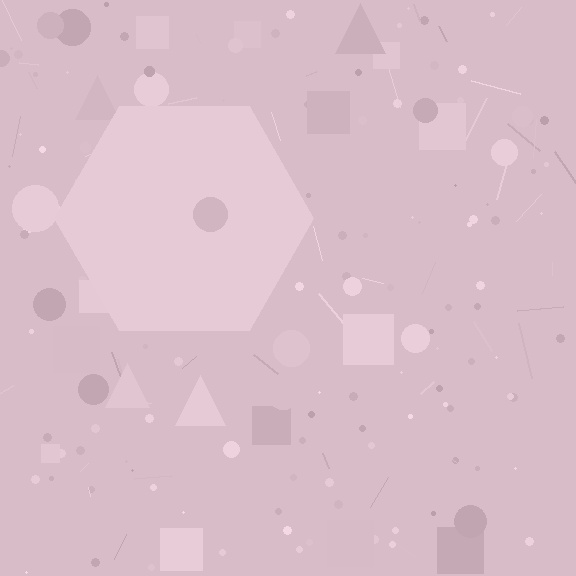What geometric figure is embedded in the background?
A hexagon is embedded in the background.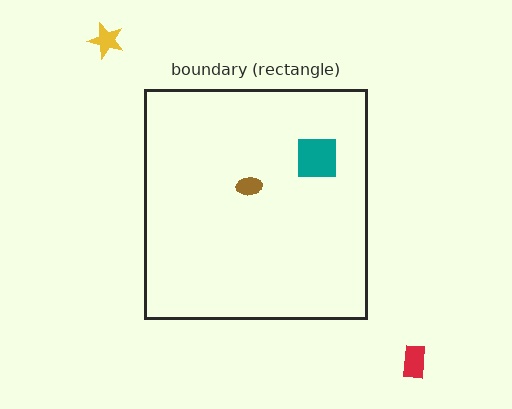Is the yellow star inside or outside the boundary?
Outside.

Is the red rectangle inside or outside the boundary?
Outside.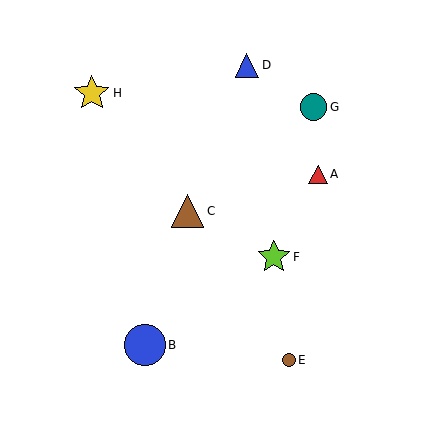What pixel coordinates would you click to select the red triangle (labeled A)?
Click at (318, 174) to select the red triangle A.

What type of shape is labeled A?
Shape A is a red triangle.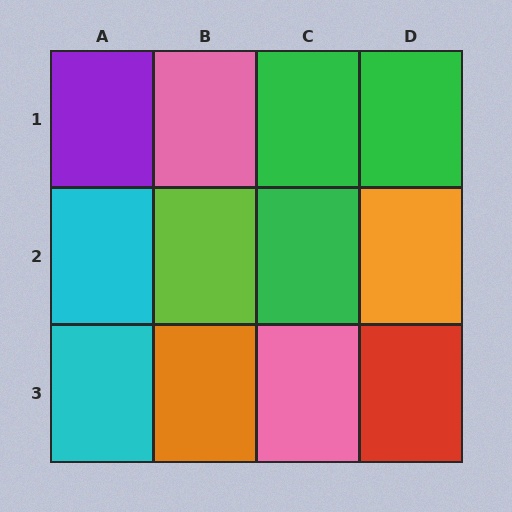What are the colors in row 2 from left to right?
Cyan, lime, green, orange.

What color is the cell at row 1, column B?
Pink.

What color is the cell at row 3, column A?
Cyan.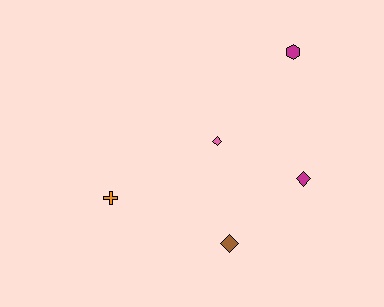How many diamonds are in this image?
There are 3 diamonds.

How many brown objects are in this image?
There is 1 brown object.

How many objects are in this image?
There are 5 objects.